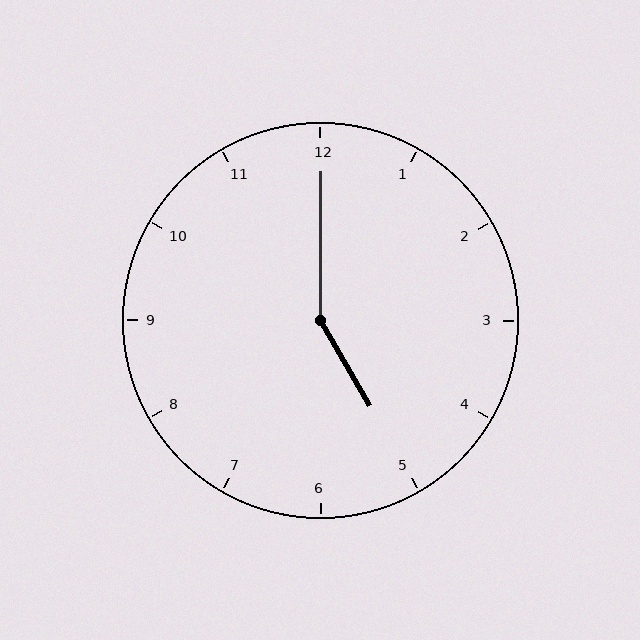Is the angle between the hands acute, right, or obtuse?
It is obtuse.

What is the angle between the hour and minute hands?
Approximately 150 degrees.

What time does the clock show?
5:00.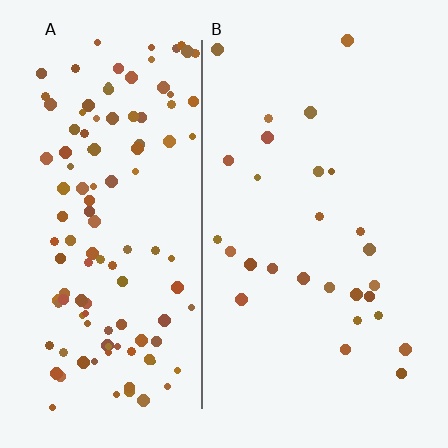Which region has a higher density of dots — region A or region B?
A (the left).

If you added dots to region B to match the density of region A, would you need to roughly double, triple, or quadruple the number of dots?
Approximately quadruple.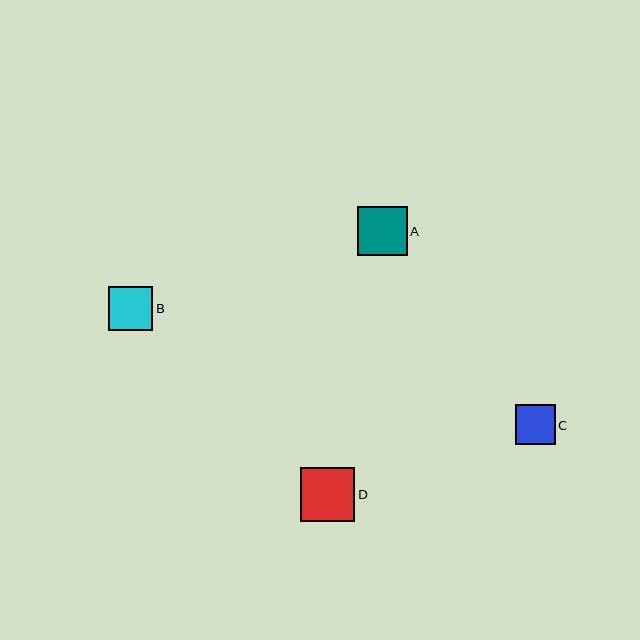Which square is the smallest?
Square C is the smallest with a size of approximately 40 pixels.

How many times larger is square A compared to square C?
Square A is approximately 1.2 times the size of square C.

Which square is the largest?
Square D is the largest with a size of approximately 54 pixels.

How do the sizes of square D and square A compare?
Square D and square A are approximately the same size.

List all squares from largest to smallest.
From largest to smallest: D, A, B, C.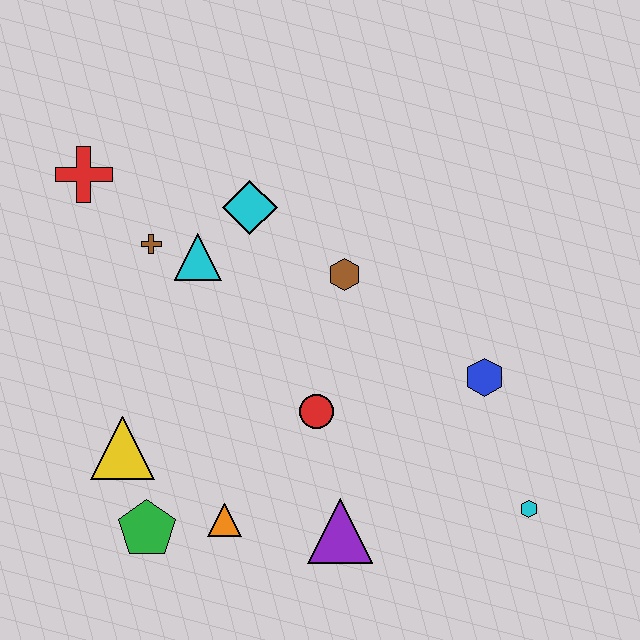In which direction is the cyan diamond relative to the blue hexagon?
The cyan diamond is to the left of the blue hexagon.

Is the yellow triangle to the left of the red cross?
No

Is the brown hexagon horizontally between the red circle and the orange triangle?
No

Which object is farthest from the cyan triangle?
The cyan hexagon is farthest from the cyan triangle.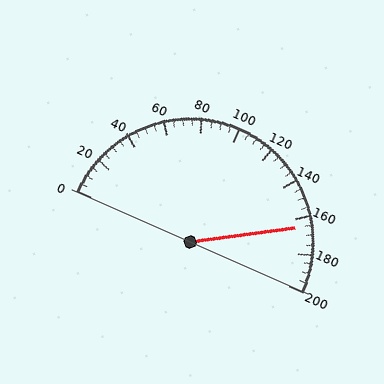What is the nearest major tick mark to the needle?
The nearest major tick mark is 160.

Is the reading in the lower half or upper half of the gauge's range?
The reading is in the upper half of the range (0 to 200).